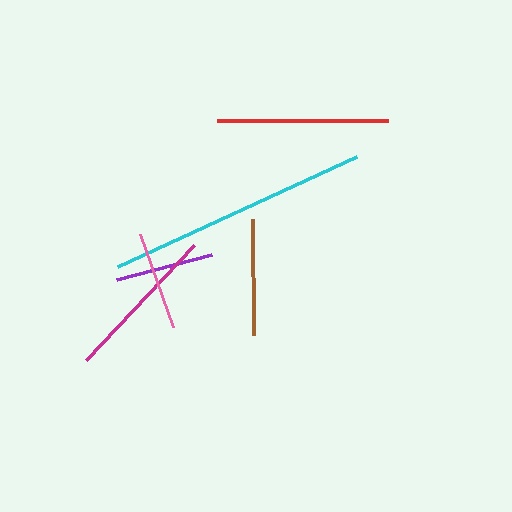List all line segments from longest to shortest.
From longest to shortest: cyan, red, magenta, brown, pink, purple.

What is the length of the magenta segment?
The magenta segment is approximately 158 pixels long.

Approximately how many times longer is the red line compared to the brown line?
The red line is approximately 1.5 times the length of the brown line.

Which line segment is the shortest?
The purple line is the shortest at approximately 98 pixels.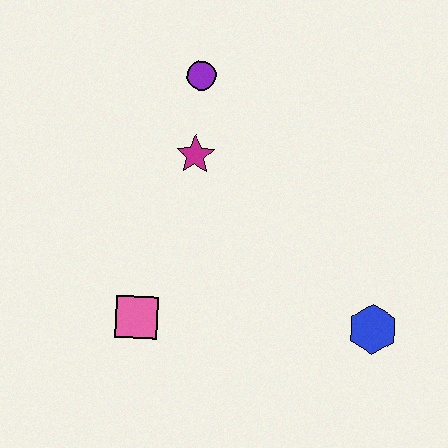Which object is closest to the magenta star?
The purple circle is closest to the magenta star.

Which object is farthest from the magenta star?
The blue hexagon is farthest from the magenta star.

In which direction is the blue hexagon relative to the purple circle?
The blue hexagon is below the purple circle.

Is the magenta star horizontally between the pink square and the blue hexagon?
Yes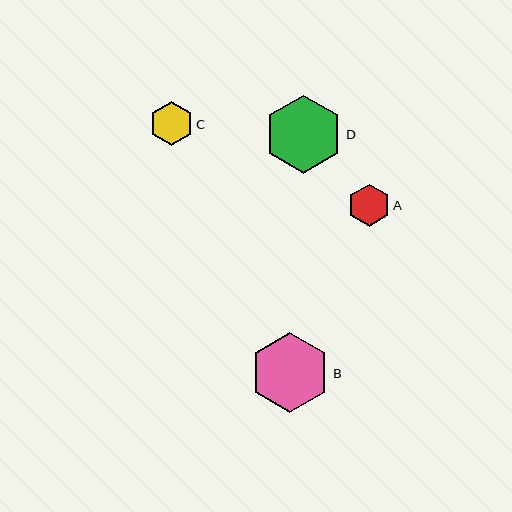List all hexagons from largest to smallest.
From largest to smallest: B, D, C, A.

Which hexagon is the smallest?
Hexagon A is the smallest with a size of approximately 42 pixels.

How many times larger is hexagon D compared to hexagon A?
Hexagon D is approximately 1.8 times the size of hexagon A.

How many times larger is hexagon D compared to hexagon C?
Hexagon D is approximately 1.8 times the size of hexagon C.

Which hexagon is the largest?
Hexagon B is the largest with a size of approximately 80 pixels.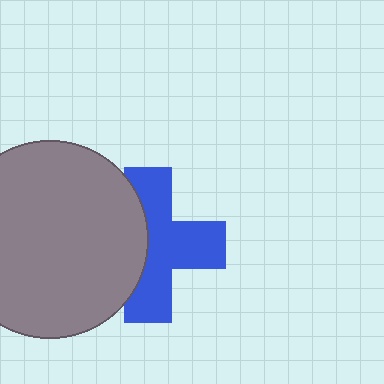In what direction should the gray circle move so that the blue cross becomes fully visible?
The gray circle should move left. That is the shortest direction to clear the overlap and leave the blue cross fully visible.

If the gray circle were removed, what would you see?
You would see the complete blue cross.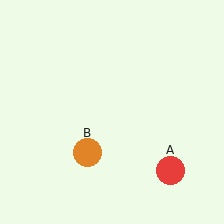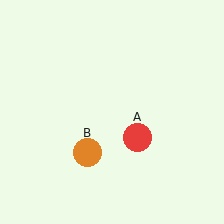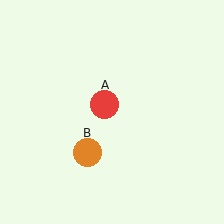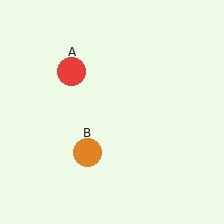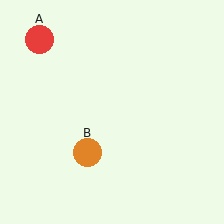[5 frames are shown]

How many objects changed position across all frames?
1 object changed position: red circle (object A).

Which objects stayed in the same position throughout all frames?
Orange circle (object B) remained stationary.